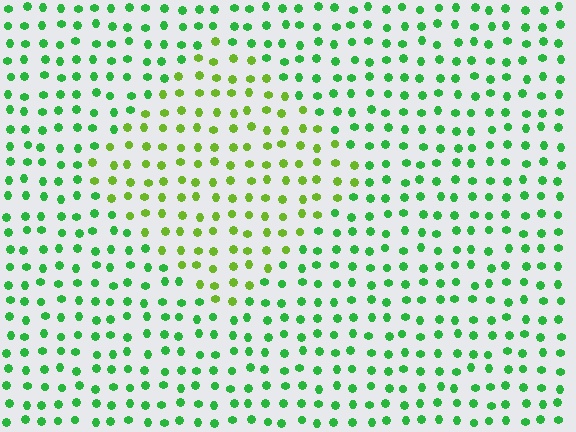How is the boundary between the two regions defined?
The boundary is defined purely by a slight shift in hue (about 37 degrees). Spacing, size, and orientation are identical on both sides.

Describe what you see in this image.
The image is filled with small green elements in a uniform arrangement. A diamond-shaped region is visible where the elements are tinted to a slightly different hue, forming a subtle color boundary.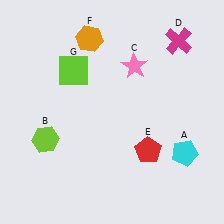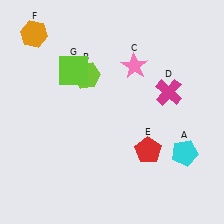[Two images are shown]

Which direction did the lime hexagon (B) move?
The lime hexagon (B) moved up.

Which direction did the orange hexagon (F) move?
The orange hexagon (F) moved left.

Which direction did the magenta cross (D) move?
The magenta cross (D) moved down.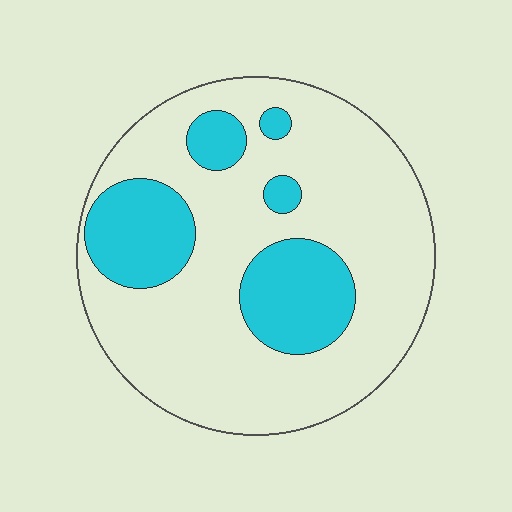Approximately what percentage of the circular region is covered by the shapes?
Approximately 25%.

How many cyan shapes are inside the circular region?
5.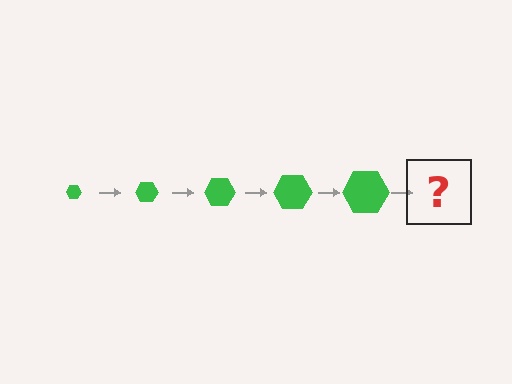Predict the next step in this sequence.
The next step is a green hexagon, larger than the previous one.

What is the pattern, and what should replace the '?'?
The pattern is that the hexagon gets progressively larger each step. The '?' should be a green hexagon, larger than the previous one.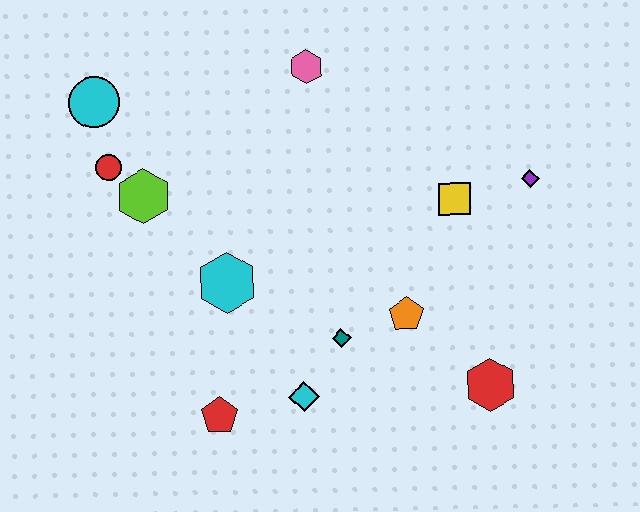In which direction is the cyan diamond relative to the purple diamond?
The cyan diamond is to the left of the purple diamond.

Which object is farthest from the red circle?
The red hexagon is farthest from the red circle.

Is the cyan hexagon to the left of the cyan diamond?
Yes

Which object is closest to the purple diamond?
The yellow square is closest to the purple diamond.